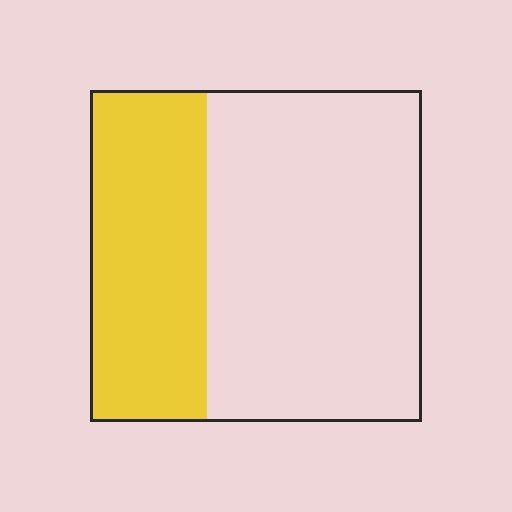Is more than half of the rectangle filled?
No.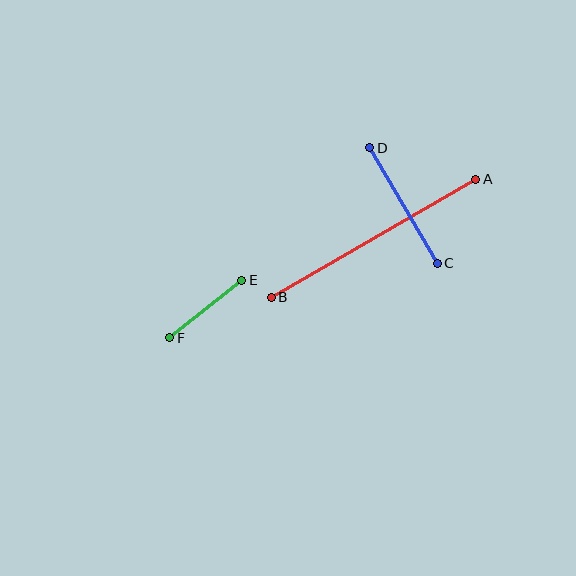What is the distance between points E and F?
The distance is approximately 92 pixels.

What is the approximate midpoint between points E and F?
The midpoint is at approximately (206, 309) pixels.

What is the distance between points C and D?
The distance is approximately 134 pixels.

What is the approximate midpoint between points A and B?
The midpoint is at approximately (374, 238) pixels.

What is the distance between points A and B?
The distance is approximately 236 pixels.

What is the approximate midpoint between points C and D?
The midpoint is at approximately (404, 206) pixels.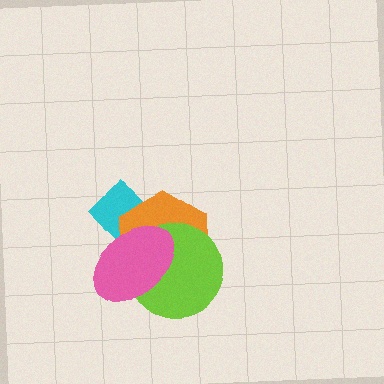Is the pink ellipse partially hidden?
No, no other shape covers it.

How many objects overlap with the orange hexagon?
3 objects overlap with the orange hexagon.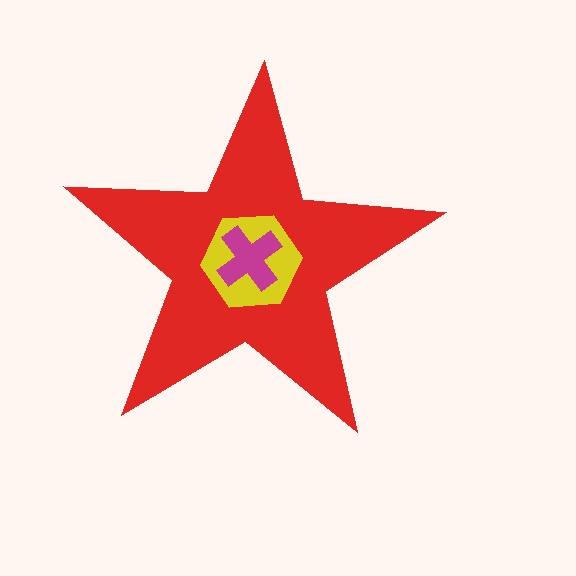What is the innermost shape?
The magenta cross.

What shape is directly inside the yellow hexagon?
The magenta cross.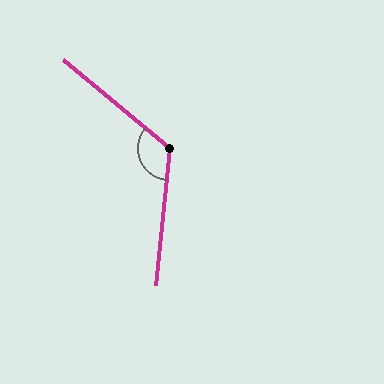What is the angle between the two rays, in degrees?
Approximately 124 degrees.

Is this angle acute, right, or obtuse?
It is obtuse.